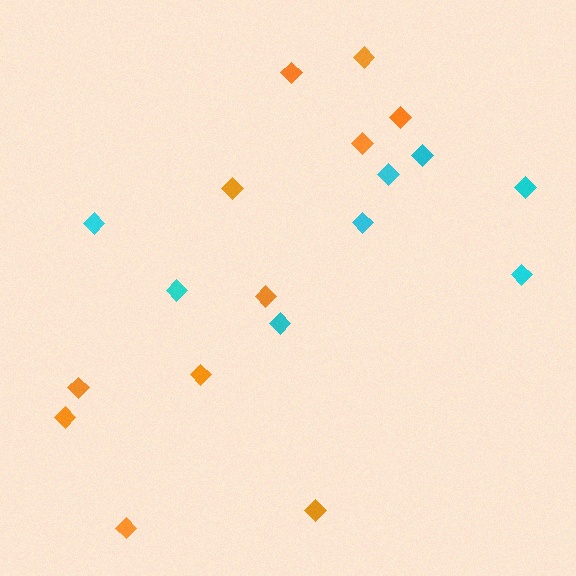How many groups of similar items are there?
There are 2 groups: one group of orange diamonds (11) and one group of cyan diamonds (8).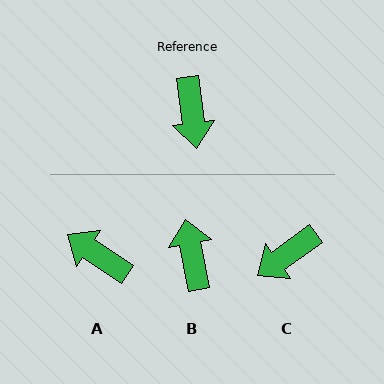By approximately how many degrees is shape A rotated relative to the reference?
Approximately 131 degrees clockwise.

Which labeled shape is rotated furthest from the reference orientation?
B, about 177 degrees away.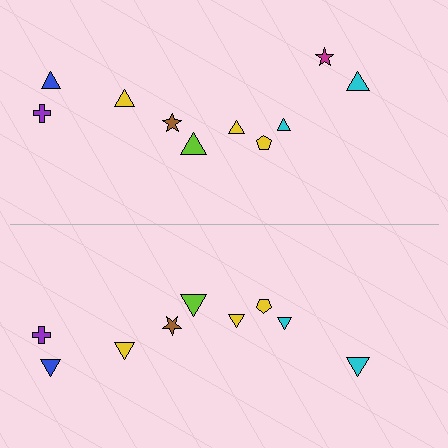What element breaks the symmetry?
A magenta star is missing from the bottom side.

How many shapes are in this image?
There are 19 shapes in this image.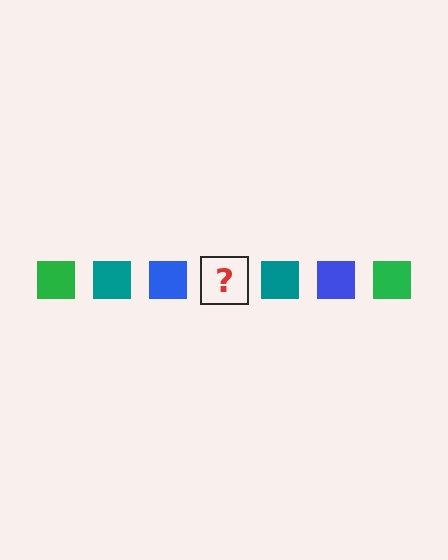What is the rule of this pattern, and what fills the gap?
The rule is that the pattern cycles through green, teal, blue squares. The gap should be filled with a green square.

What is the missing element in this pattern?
The missing element is a green square.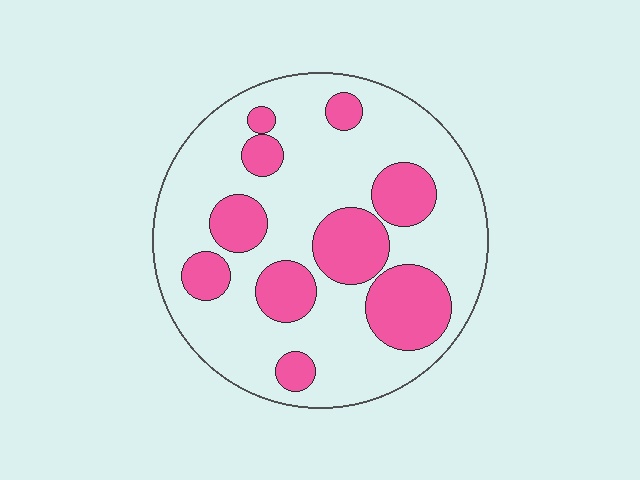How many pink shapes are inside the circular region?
10.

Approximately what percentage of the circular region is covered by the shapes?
Approximately 30%.